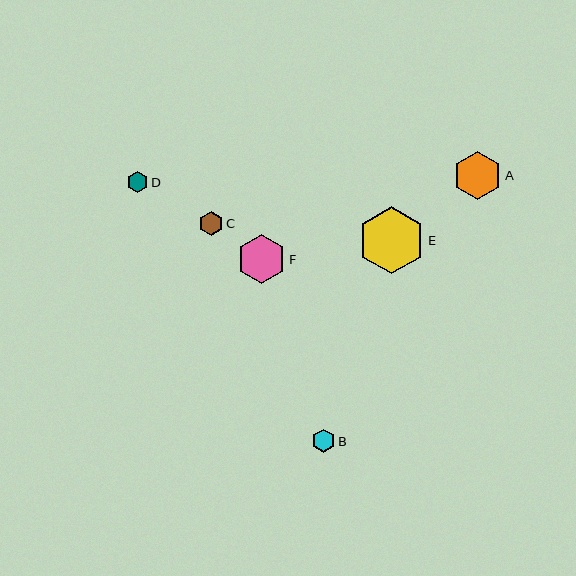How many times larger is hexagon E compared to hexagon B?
Hexagon E is approximately 2.9 times the size of hexagon B.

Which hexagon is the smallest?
Hexagon D is the smallest with a size of approximately 21 pixels.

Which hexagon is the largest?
Hexagon E is the largest with a size of approximately 67 pixels.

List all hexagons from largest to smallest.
From largest to smallest: E, F, A, C, B, D.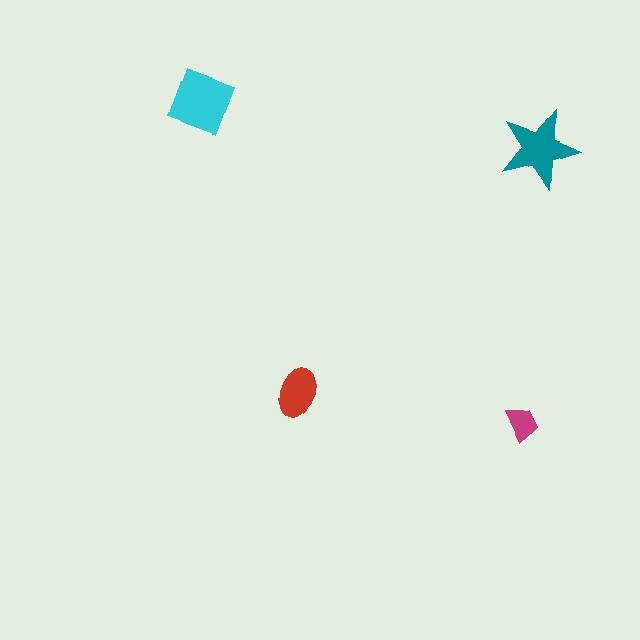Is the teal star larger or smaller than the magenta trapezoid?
Larger.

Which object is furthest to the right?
The teal star is rightmost.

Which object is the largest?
The cyan square.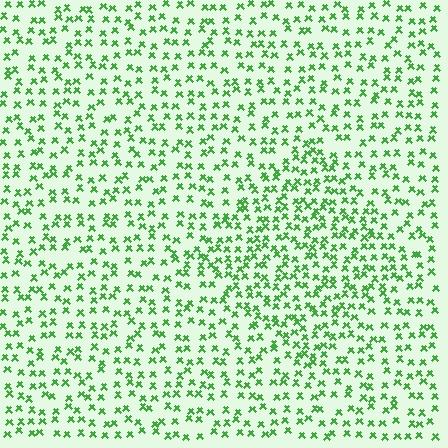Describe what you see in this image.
The image contains small green elements arranged at two different densities. A diamond-shaped region is visible where the elements are more densely packed than the surrounding area.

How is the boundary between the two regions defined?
The boundary is defined by a change in element density (approximately 1.6x ratio). All elements are the same color, size, and shape.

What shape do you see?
I see a diamond.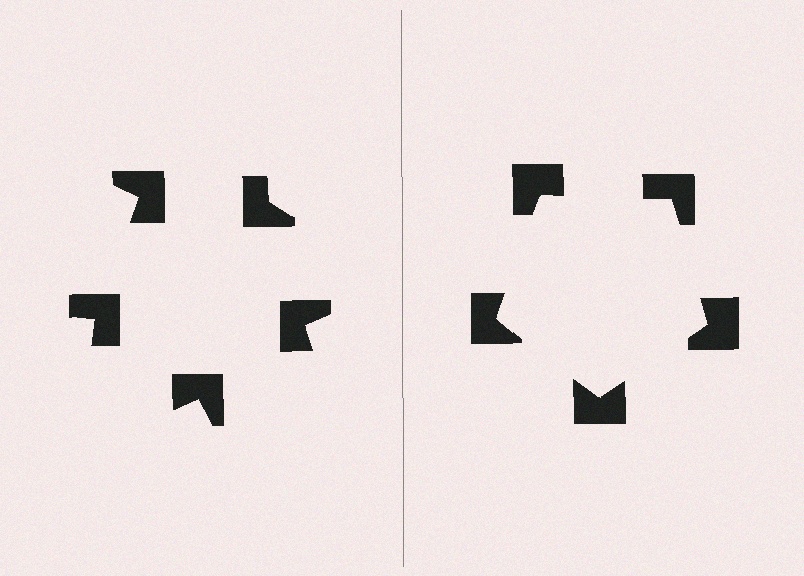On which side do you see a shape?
An illusory pentagon appears on the right side. On the left side the wedge cuts are rotated, so no coherent shape forms.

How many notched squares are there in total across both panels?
10 — 5 on each side.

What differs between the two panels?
The notched squares are positioned identically on both sides; only the wedge orientations differ. On the right they align to a pentagon; on the left they are misaligned.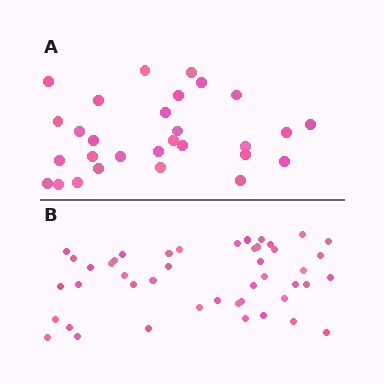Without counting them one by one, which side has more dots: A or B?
Region B (the bottom region) has more dots.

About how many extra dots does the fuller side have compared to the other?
Region B has approximately 15 more dots than region A.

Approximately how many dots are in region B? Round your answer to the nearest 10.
About 40 dots. (The exact count is 45, which rounds to 40.)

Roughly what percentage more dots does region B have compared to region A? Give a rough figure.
About 55% more.